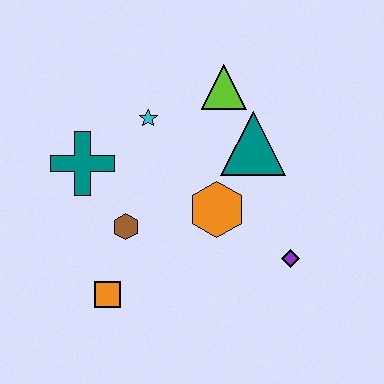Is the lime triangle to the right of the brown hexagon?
Yes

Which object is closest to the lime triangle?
The teal triangle is closest to the lime triangle.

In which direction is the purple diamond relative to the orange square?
The purple diamond is to the right of the orange square.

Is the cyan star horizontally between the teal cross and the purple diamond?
Yes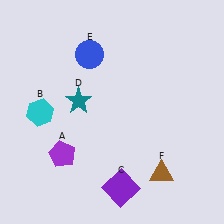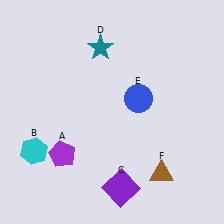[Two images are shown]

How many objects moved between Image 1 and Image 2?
3 objects moved between the two images.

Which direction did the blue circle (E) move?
The blue circle (E) moved right.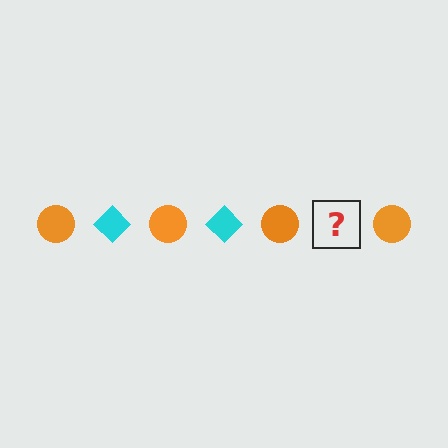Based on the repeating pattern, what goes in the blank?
The blank should be a cyan diamond.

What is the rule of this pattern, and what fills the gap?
The rule is that the pattern alternates between orange circle and cyan diamond. The gap should be filled with a cyan diamond.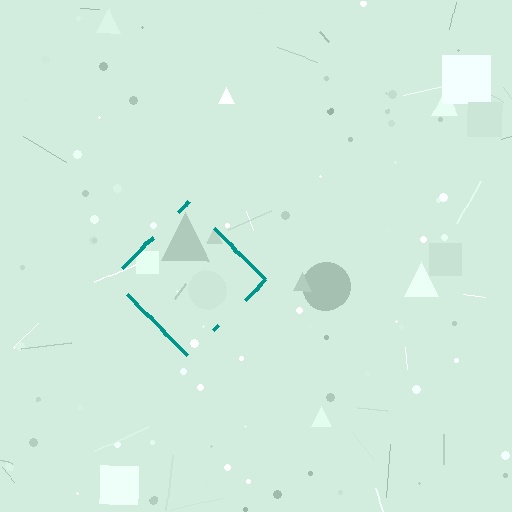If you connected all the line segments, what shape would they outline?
They would outline a diamond.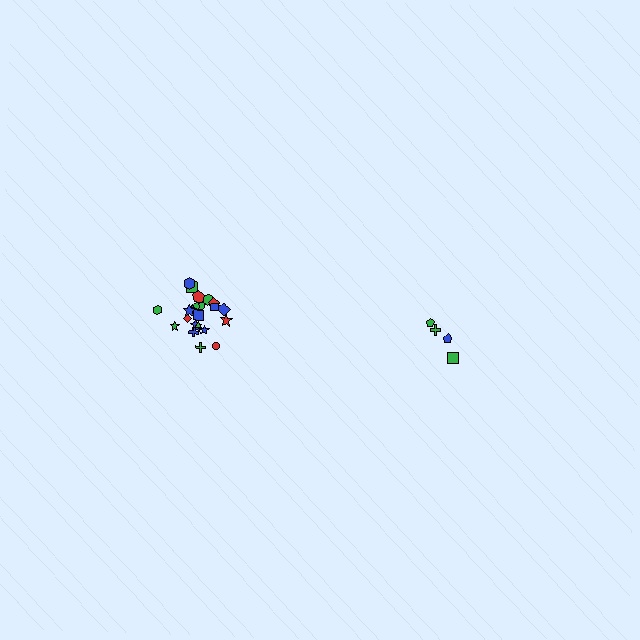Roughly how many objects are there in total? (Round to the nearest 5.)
Roughly 25 objects in total.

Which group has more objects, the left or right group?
The left group.